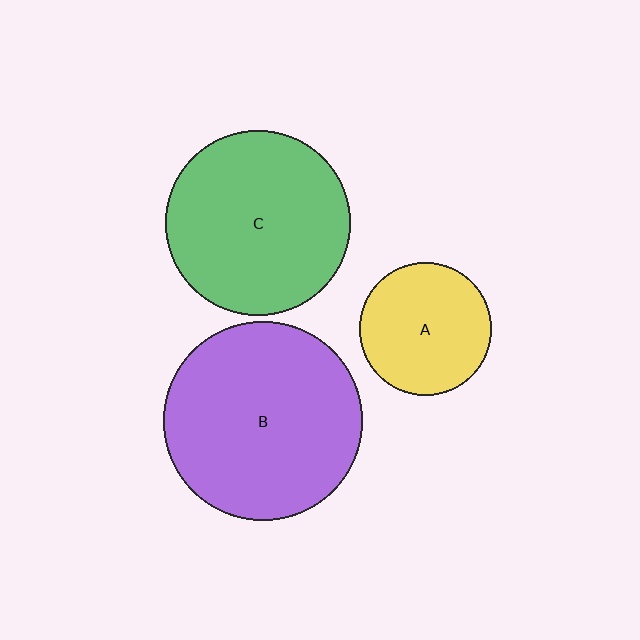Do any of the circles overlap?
No, none of the circles overlap.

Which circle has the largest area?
Circle B (purple).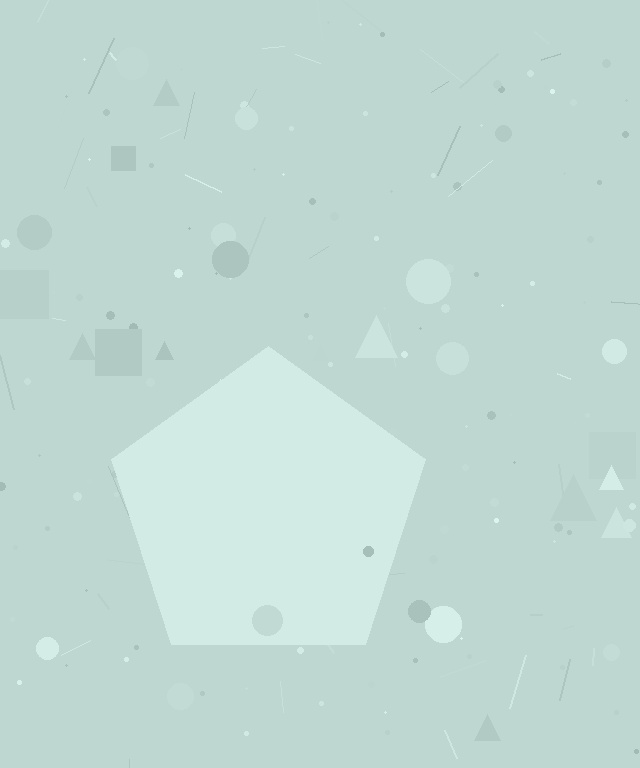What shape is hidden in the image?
A pentagon is hidden in the image.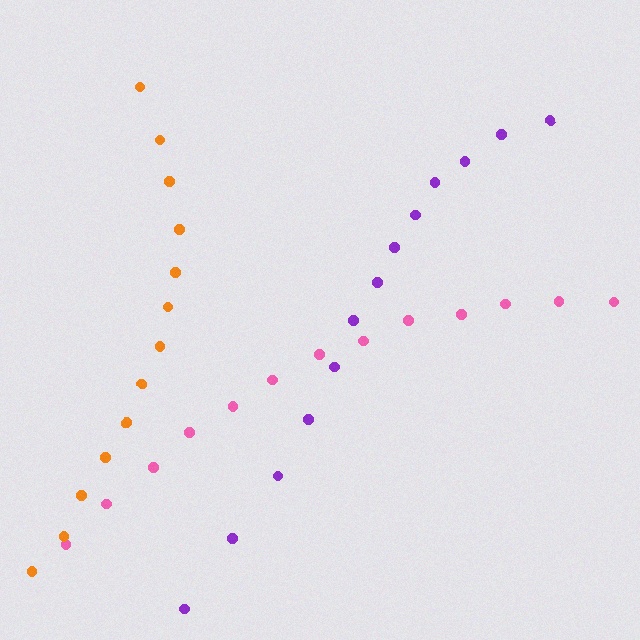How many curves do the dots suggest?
There are 3 distinct paths.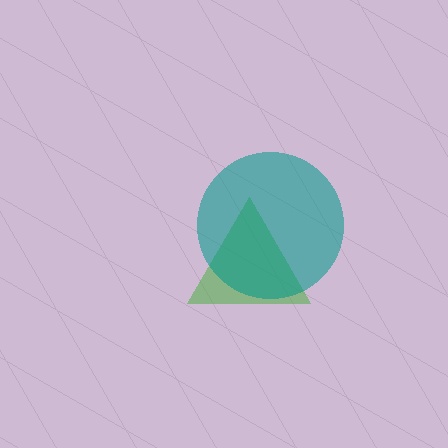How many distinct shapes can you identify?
There are 2 distinct shapes: a green triangle, a teal circle.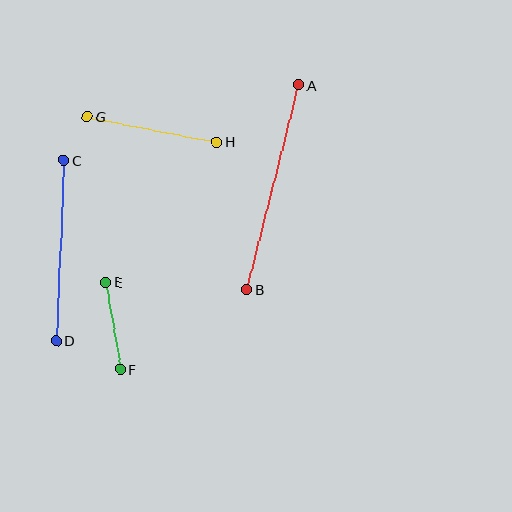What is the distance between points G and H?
The distance is approximately 132 pixels.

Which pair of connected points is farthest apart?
Points A and B are farthest apart.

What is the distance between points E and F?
The distance is approximately 88 pixels.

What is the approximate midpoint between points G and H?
The midpoint is at approximately (152, 129) pixels.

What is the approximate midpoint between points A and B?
The midpoint is at approximately (272, 187) pixels.